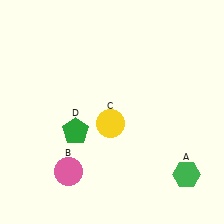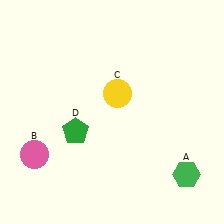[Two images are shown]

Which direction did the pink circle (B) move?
The pink circle (B) moved left.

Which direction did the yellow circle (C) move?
The yellow circle (C) moved up.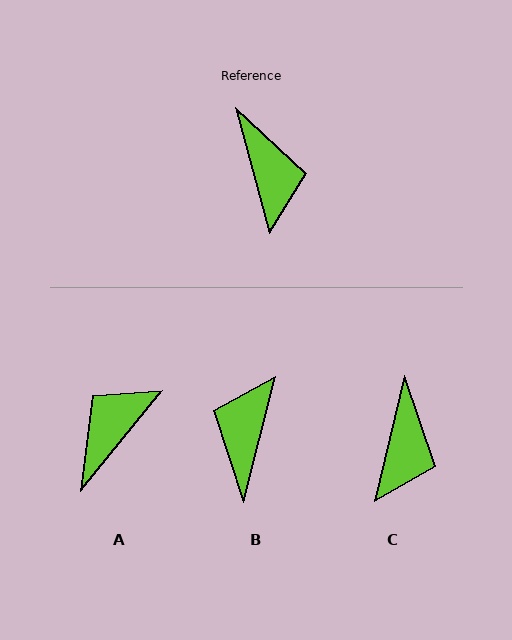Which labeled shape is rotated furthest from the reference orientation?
B, about 151 degrees away.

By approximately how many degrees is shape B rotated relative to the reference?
Approximately 151 degrees counter-clockwise.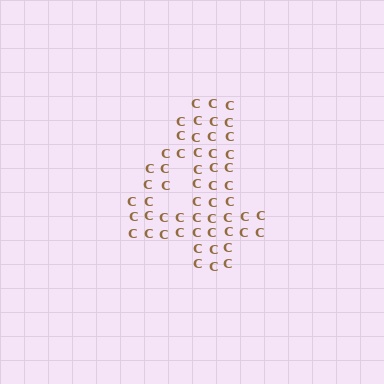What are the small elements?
The small elements are letter C's.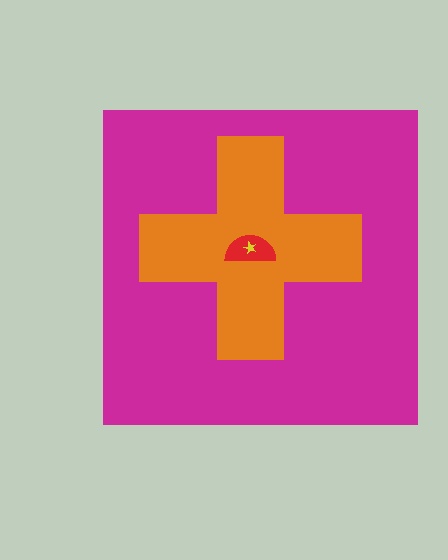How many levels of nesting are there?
4.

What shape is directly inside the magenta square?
The orange cross.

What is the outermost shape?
The magenta square.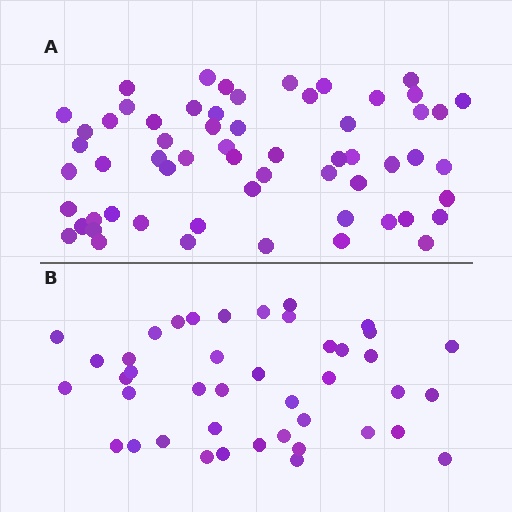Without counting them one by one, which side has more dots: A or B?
Region A (the top region) has more dots.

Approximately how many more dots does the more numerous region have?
Region A has approximately 20 more dots than region B.